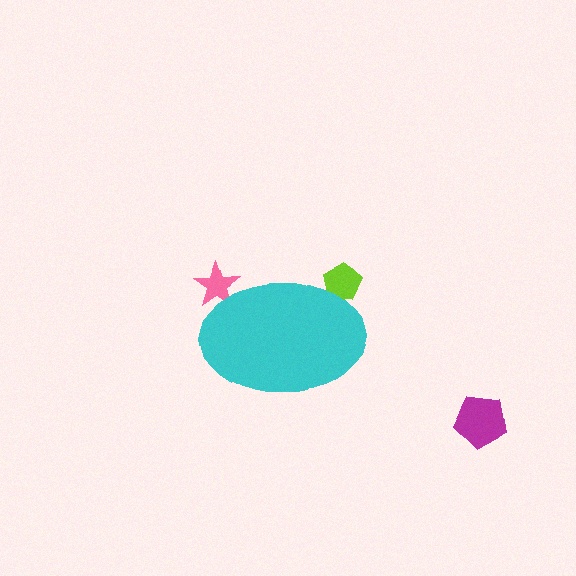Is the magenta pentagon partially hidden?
No, the magenta pentagon is fully visible.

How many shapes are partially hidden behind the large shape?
2 shapes are partially hidden.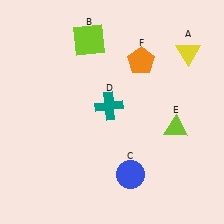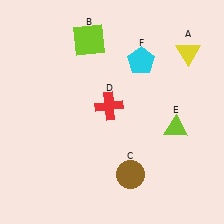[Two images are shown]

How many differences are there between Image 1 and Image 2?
There are 3 differences between the two images.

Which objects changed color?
C changed from blue to brown. D changed from teal to red. F changed from orange to cyan.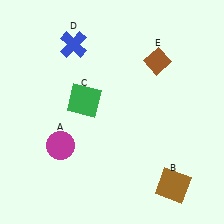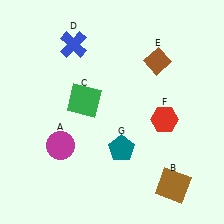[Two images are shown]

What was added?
A red hexagon (F), a teal pentagon (G) were added in Image 2.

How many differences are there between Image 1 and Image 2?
There are 2 differences between the two images.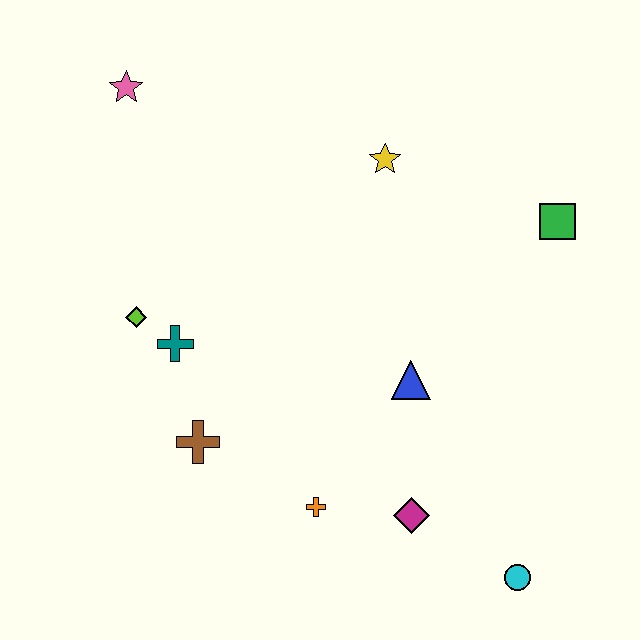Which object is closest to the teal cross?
The lime diamond is closest to the teal cross.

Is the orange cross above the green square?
No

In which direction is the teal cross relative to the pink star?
The teal cross is below the pink star.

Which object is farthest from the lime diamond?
The cyan circle is farthest from the lime diamond.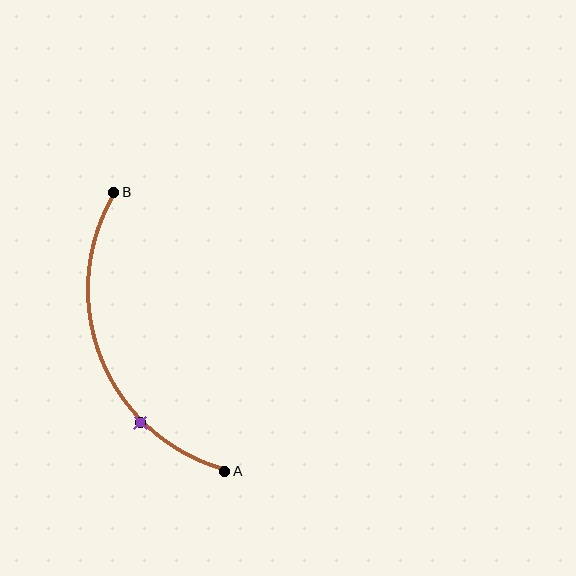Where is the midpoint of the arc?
The arc midpoint is the point on the curve farthest from the straight line joining A and B. It sits to the left of that line.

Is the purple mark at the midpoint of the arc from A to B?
No. The purple mark lies on the arc but is closer to endpoint A. The arc midpoint would be at the point on the curve equidistant along the arc from both A and B.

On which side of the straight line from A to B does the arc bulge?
The arc bulges to the left of the straight line connecting A and B.